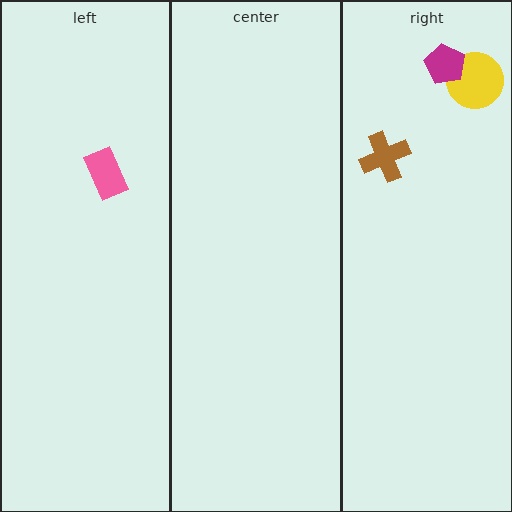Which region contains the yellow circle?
The right region.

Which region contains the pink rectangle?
The left region.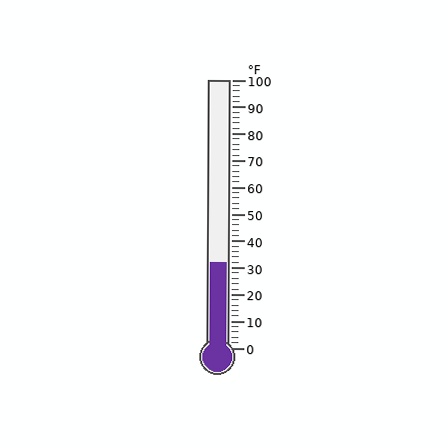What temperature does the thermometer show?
The thermometer shows approximately 32°F.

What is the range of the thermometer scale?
The thermometer scale ranges from 0°F to 100°F.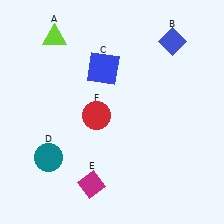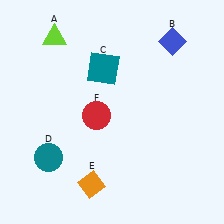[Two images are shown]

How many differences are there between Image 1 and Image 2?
There are 2 differences between the two images.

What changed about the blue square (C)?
In Image 1, C is blue. In Image 2, it changed to teal.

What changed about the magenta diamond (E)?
In Image 1, E is magenta. In Image 2, it changed to orange.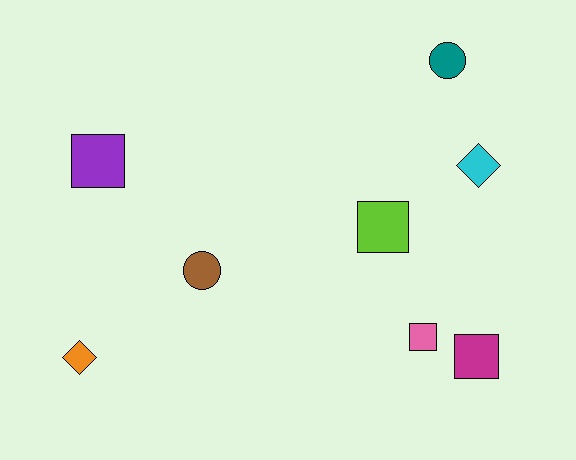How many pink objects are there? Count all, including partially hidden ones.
There is 1 pink object.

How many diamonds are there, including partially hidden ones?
There are 2 diamonds.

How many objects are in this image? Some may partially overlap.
There are 8 objects.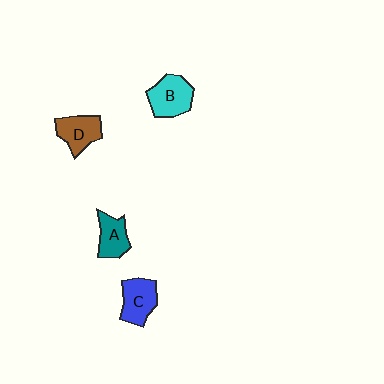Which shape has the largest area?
Shape B (cyan).